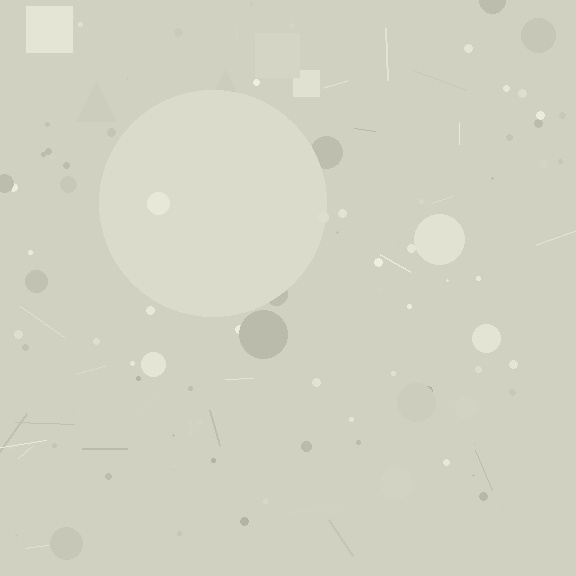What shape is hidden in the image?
A circle is hidden in the image.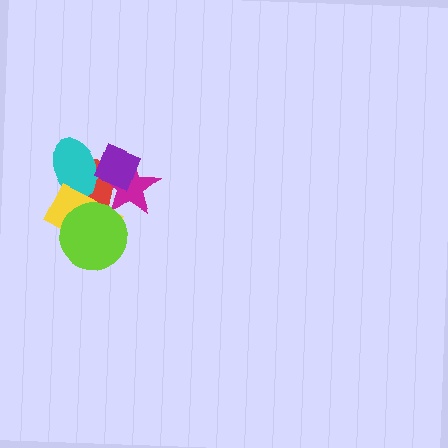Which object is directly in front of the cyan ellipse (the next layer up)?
The purple diamond is directly in front of the cyan ellipse.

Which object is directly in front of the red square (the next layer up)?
The cyan ellipse is directly in front of the red square.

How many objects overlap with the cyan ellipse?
3 objects overlap with the cyan ellipse.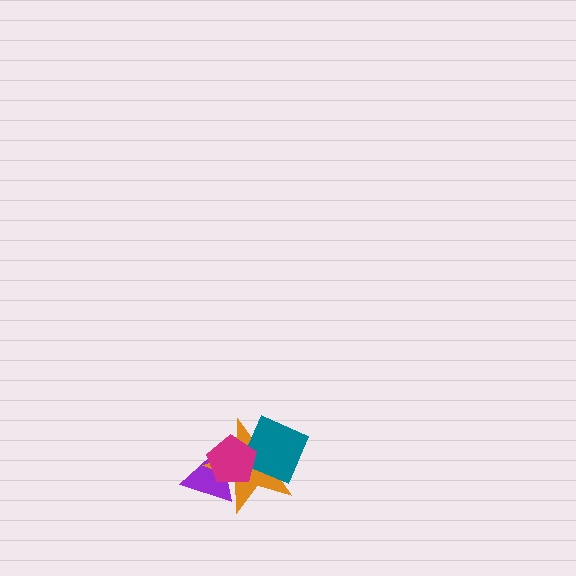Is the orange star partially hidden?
Yes, it is partially covered by another shape.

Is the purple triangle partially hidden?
Yes, it is partially covered by another shape.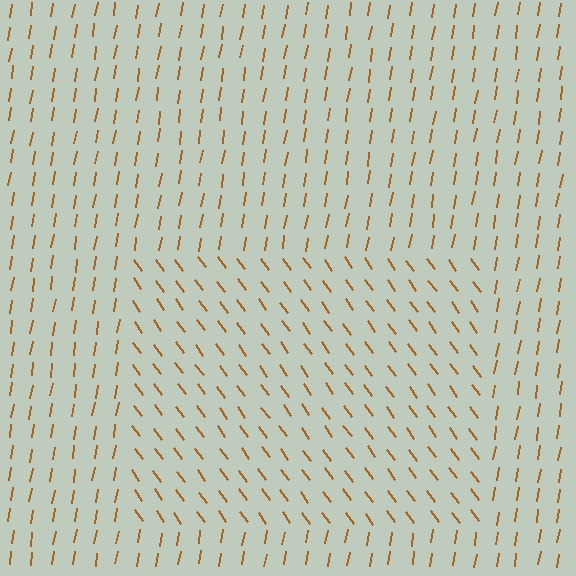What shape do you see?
I see a rectangle.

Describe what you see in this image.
The image is filled with small brown line segments. A rectangle region in the image has lines oriented differently from the surrounding lines, creating a visible texture boundary.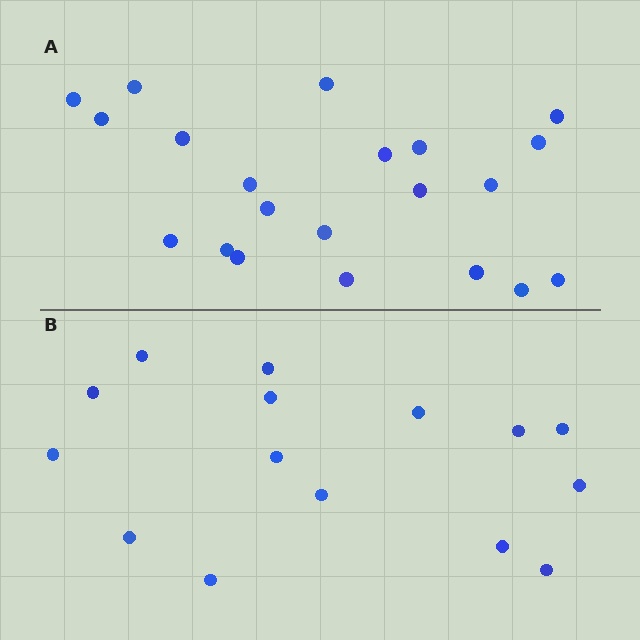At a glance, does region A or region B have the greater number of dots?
Region A (the top region) has more dots.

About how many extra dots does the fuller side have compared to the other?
Region A has about 6 more dots than region B.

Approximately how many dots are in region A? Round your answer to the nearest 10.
About 20 dots. (The exact count is 21, which rounds to 20.)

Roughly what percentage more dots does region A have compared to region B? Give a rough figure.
About 40% more.